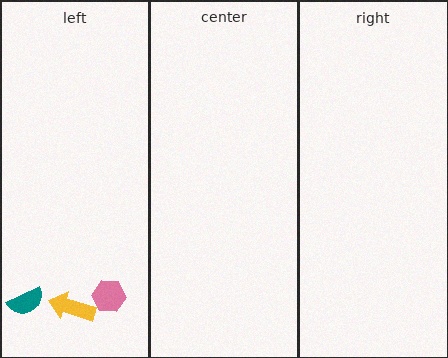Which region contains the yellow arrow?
The left region.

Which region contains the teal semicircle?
The left region.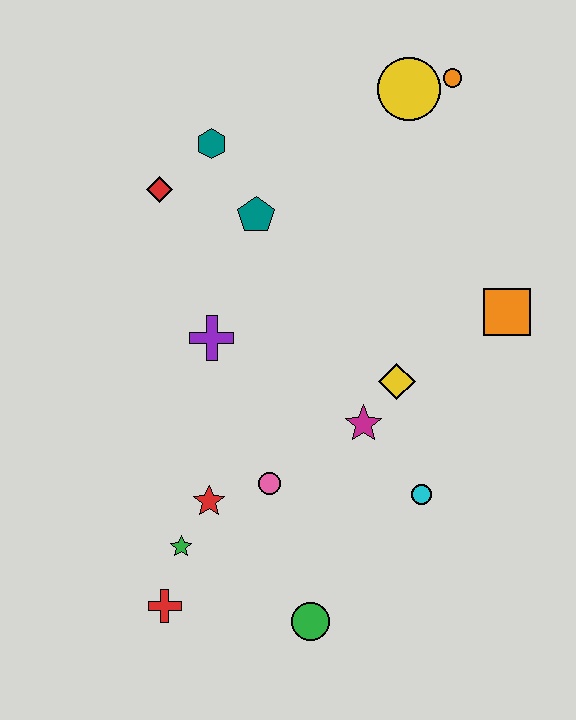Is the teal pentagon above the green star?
Yes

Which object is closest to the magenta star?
The yellow diamond is closest to the magenta star.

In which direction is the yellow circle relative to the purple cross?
The yellow circle is above the purple cross.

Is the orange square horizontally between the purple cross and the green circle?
No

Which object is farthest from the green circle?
The orange circle is farthest from the green circle.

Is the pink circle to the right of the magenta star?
No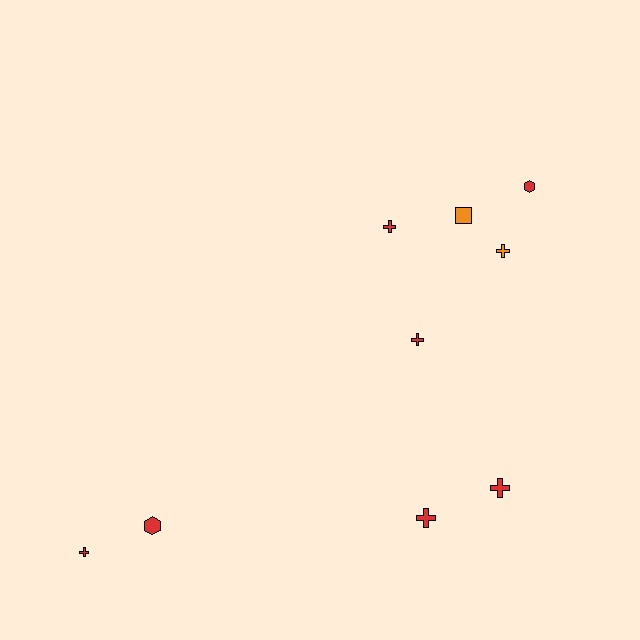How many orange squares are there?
There is 1 orange square.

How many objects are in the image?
There are 9 objects.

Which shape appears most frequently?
Cross, with 6 objects.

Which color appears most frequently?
Red, with 7 objects.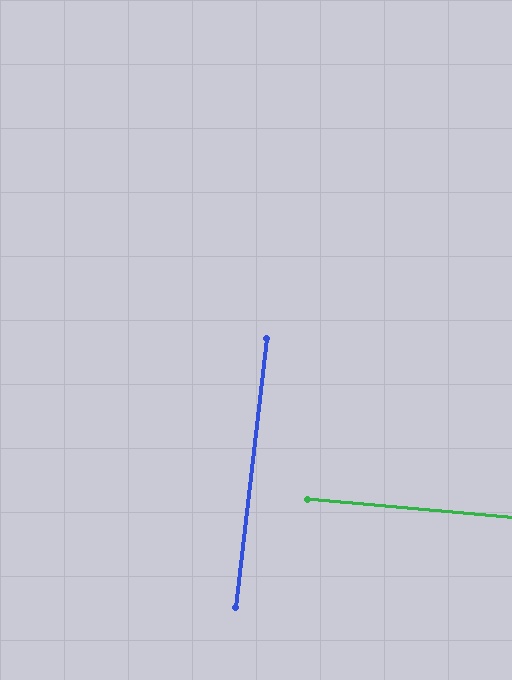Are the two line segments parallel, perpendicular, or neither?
Perpendicular — they meet at approximately 89°.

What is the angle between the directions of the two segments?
Approximately 89 degrees.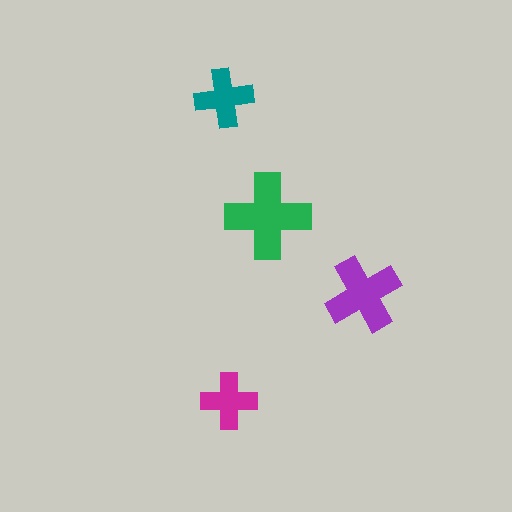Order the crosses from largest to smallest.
the green one, the purple one, the teal one, the magenta one.